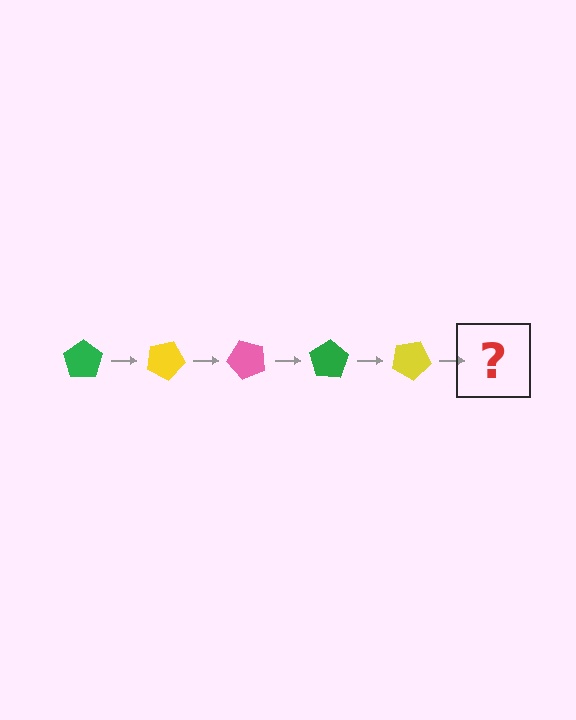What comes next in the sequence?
The next element should be a pink pentagon, rotated 125 degrees from the start.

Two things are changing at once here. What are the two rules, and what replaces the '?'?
The two rules are that it rotates 25 degrees each step and the color cycles through green, yellow, and pink. The '?' should be a pink pentagon, rotated 125 degrees from the start.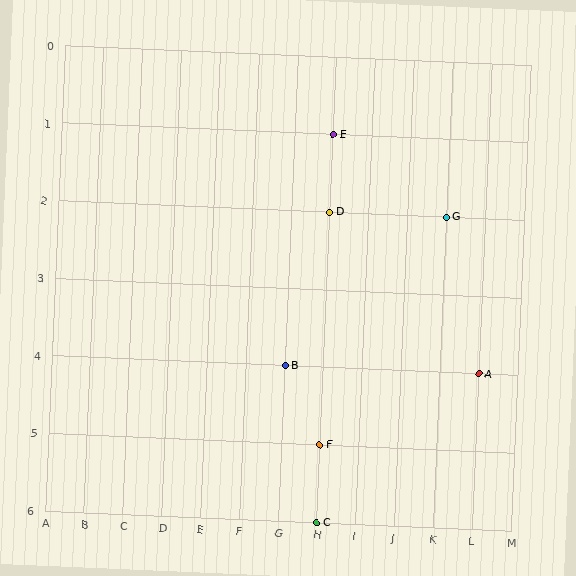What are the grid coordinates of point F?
Point F is at grid coordinates (H, 5).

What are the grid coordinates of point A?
Point A is at grid coordinates (L, 4).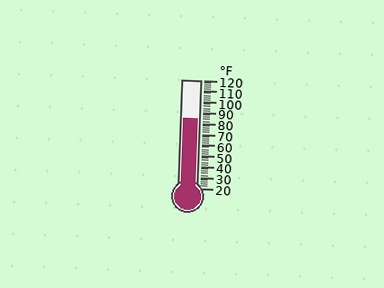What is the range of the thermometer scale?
The thermometer scale ranges from 20°F to 120°F.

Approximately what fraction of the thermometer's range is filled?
The thermometer is filled to approximately 65% of its range.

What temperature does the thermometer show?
The thermometer shows approximately 84°F.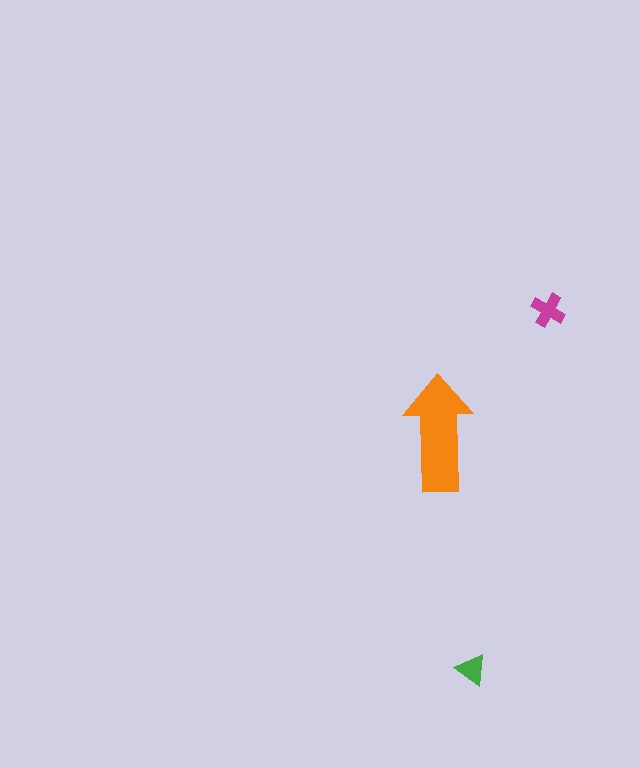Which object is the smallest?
The green triangle.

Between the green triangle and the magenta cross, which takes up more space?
The magenta cross.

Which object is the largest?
The orange arrow.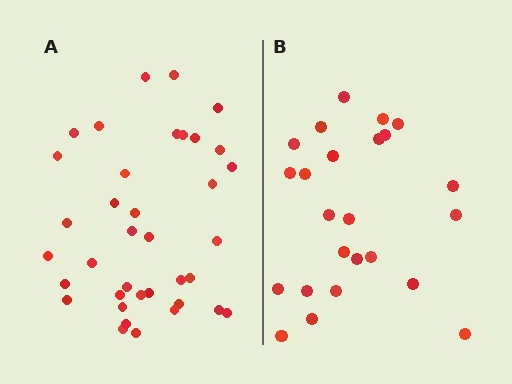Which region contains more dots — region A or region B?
Region A (the left region) has more dots.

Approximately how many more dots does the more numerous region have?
Region A has approximately 15 more dots than region B.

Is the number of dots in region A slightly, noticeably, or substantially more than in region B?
Region A has substantially more. The ratio is roughly 1.5 to 1.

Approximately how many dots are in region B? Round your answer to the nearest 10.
About 20 dots. (The exact count is 24, which rounds to 20.)